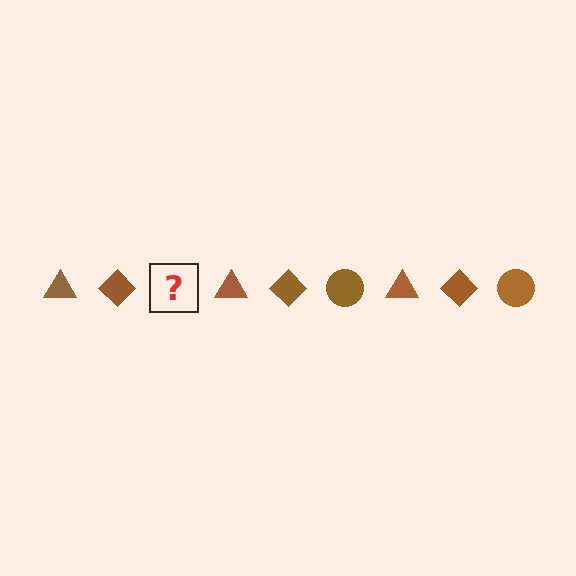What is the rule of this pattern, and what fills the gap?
The rule is that the pattern cycles through triangle, diamond, circle shapes in brown. The gap should be filled with a brown circle.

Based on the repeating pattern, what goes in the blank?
The blank should be a brown circle.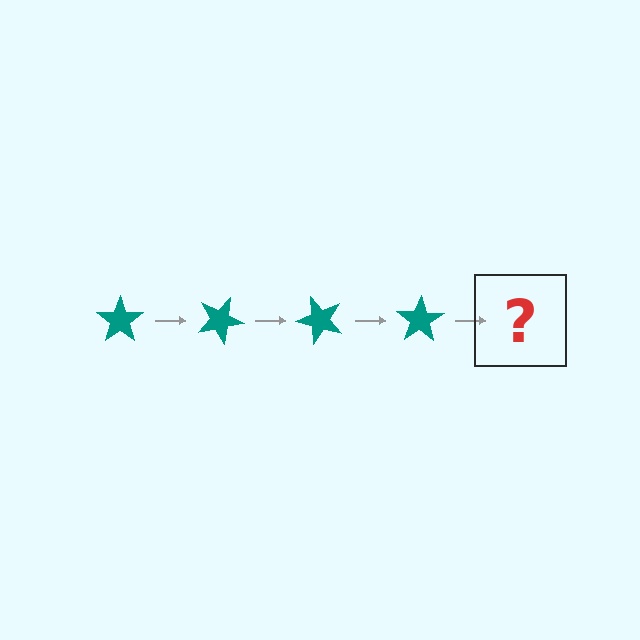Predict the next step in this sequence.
The next step is a teal star rotated 100 degrees.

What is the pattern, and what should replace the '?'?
The pattern is that the star rotates 25 degrees each step. The '?' should be a teal star rotated 100 degrees.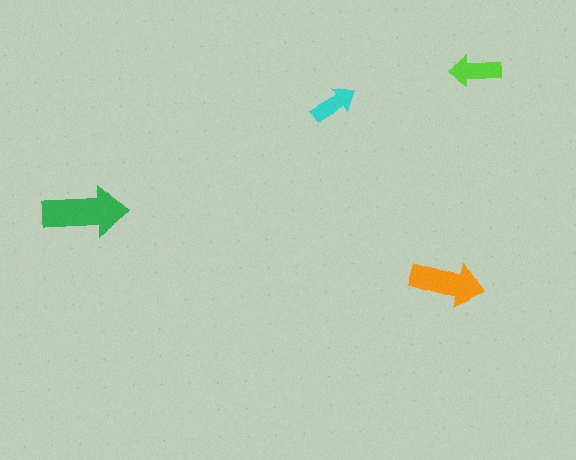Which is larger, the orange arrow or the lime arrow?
The orange one.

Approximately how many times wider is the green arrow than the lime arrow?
About 1.5 times wider.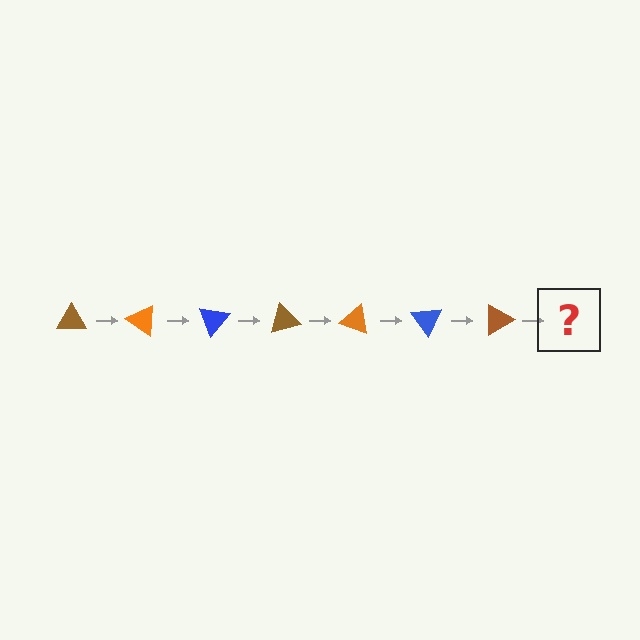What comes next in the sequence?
The next element should be an orange triangle, rotated 245 degrees from the start.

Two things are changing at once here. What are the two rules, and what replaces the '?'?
The two rules are that it rotates 35 degrees each step and the color cycles through brown, orange, and blue. The '?' should be an orange triangle, rotated 245 degrees from the start.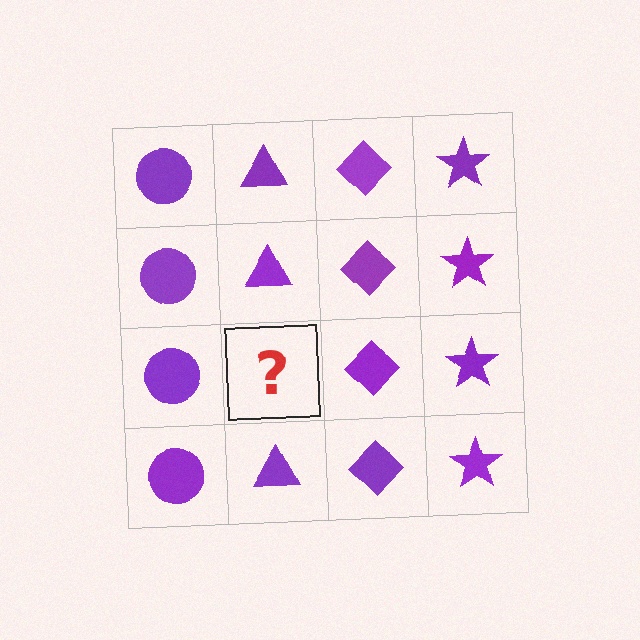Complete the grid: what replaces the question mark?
The question mark should be replaced with a purple triangle.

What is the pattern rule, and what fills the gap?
The rule is that each column has a consistent shape. The gap should be filled with a purple triangle.